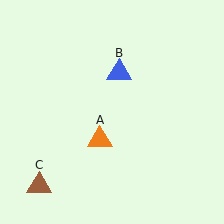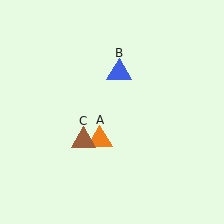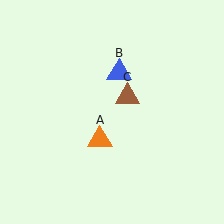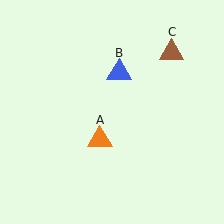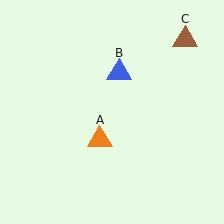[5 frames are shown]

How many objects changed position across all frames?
1 object changed position: brown triangle (object C).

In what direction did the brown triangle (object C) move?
The brown triangle (object C) moved up and to the right.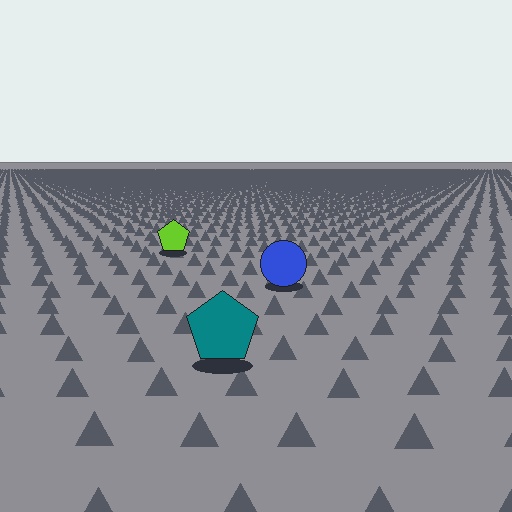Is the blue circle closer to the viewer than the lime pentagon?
Yes. The blue circle is closer — you can tell from the texture gradient: the ground texture is coarser near it.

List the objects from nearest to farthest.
From nearest to farthest: the teal pentagon, the blue circle, the lime pentagon.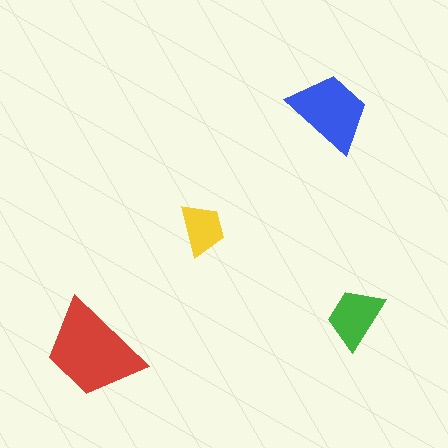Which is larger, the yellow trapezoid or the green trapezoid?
The green one.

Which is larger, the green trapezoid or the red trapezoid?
The red one.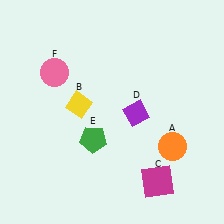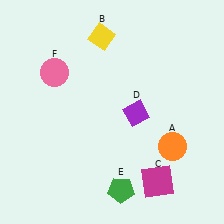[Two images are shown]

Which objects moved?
The objects that moved are: the yellow diamond (B), the green pentagon (E).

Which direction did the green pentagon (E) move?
The green pentagon (E) moved down.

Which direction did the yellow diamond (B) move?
The yellow diamond (B) moved up.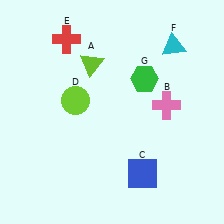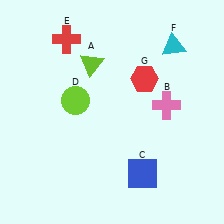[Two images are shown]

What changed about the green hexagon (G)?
In Image 1, G is green. In Image 2, it changed to red.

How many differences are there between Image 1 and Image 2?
There is 1 difference between the two images.